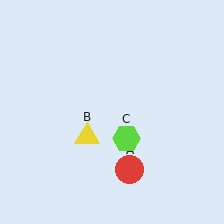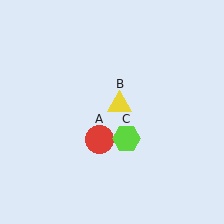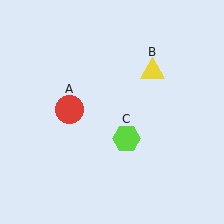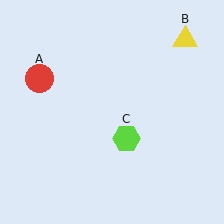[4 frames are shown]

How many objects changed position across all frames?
2 objects changed position: red circle (object A), yellow triangle (object B).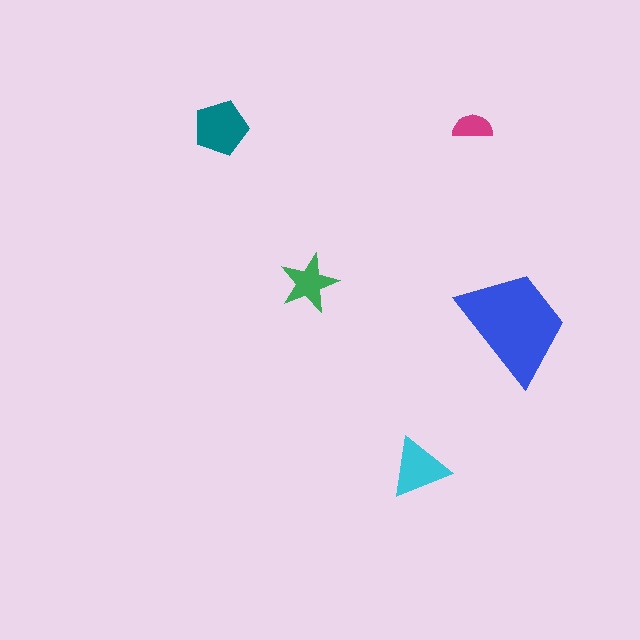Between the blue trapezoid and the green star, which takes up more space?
The blue trapezoid.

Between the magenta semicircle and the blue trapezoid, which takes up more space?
The blue trapezoid.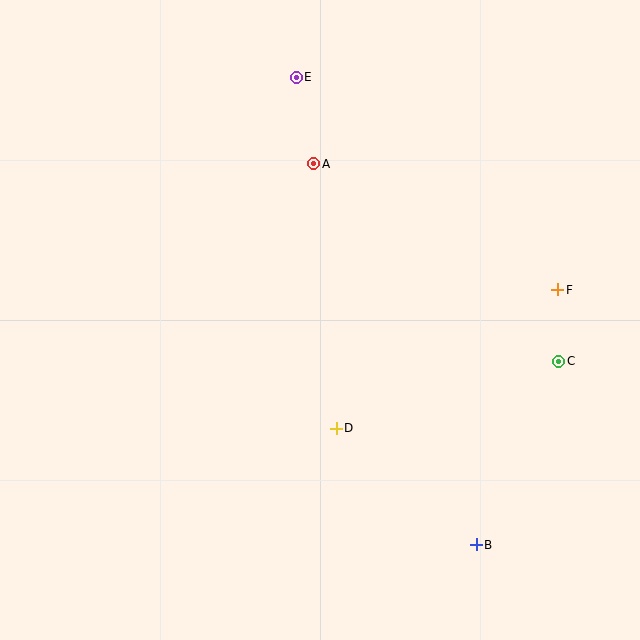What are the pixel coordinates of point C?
Point C is at (559, 361).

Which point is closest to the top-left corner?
Point E is closest to the top-left corner.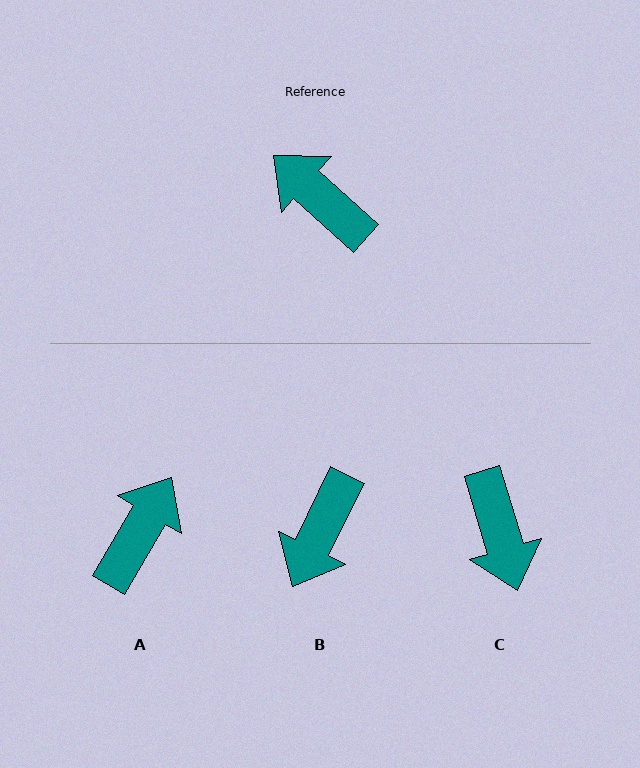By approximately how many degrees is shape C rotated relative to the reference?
Approximately 149 degrees counter-clockwise.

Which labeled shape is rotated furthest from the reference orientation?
C, about 149 degrees away.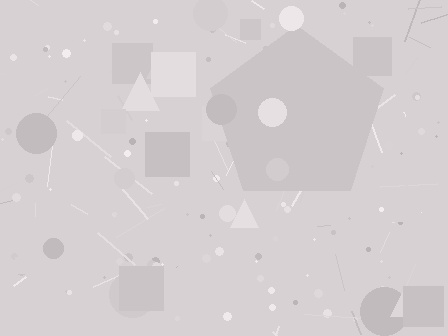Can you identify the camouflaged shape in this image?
The camouflaged shape is a pentagon.